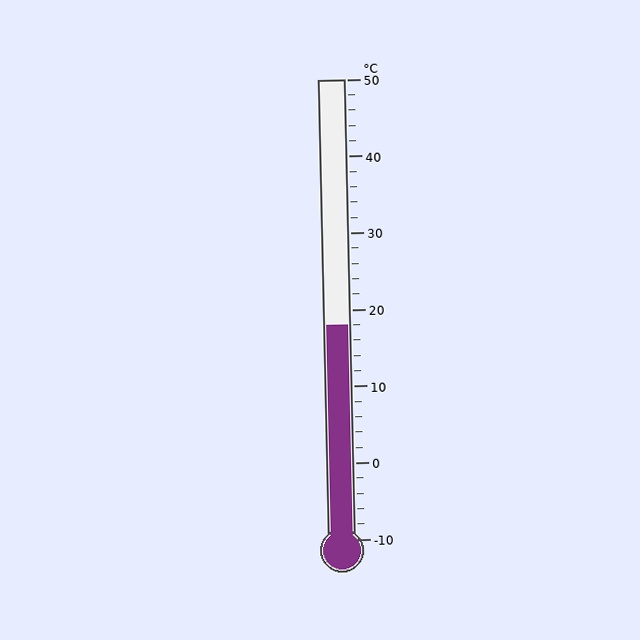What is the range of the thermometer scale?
The thermometer scale ranges from -10°C to 50°C.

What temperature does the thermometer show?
The thermometer shows approximately 18°C.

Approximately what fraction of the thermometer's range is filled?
The thermometer is filled to approximately 45% of its range.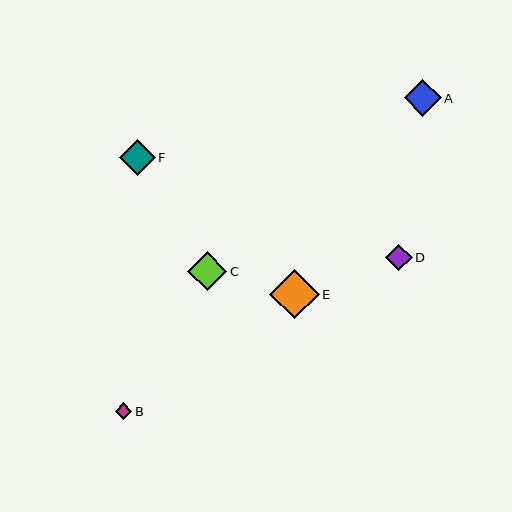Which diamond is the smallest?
Diamond B is the smallest with a size of approximately 16 pixels.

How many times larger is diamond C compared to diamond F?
Diamond C is approximately 1.1 times the size of diamond F.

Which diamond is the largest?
Diamond E is the largest with a size of approximately 49 pixels.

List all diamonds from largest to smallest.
From largest to smallest: E, C, A, F, D, B.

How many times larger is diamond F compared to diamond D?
Diamond F is approximately 1.3 times the size of diamond D.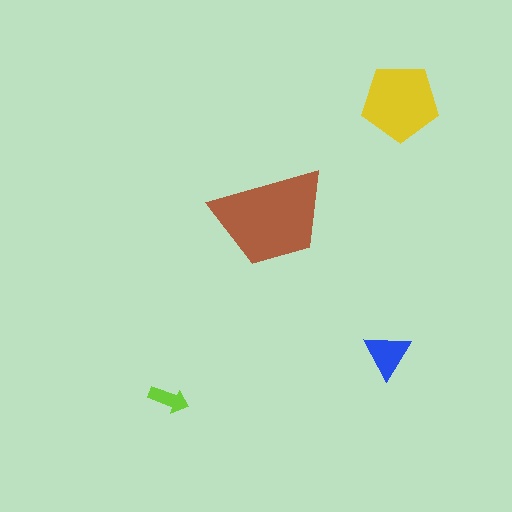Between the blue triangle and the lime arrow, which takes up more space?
The blue triangle.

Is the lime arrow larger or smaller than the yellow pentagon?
Smaller.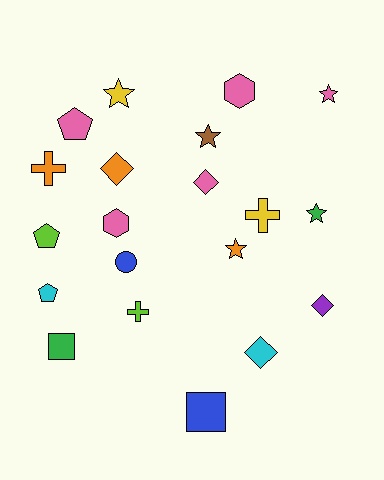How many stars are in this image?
There are 5 stars.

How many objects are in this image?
There are 20 objects.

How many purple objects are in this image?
There is 1 purple object.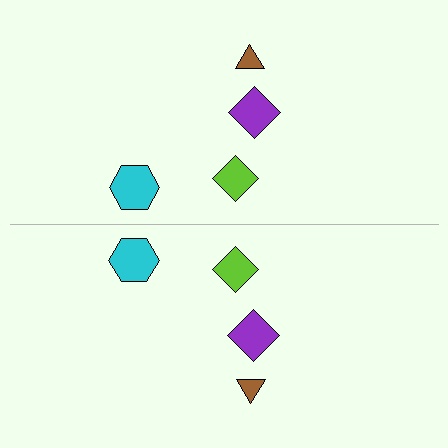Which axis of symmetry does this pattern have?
The pattern has a horizontal axis of symmetry running through the center of the image.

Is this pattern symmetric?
Yes, this pattern has bilateral (reflection) symmetry.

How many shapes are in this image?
There are 8 shapes in this image.